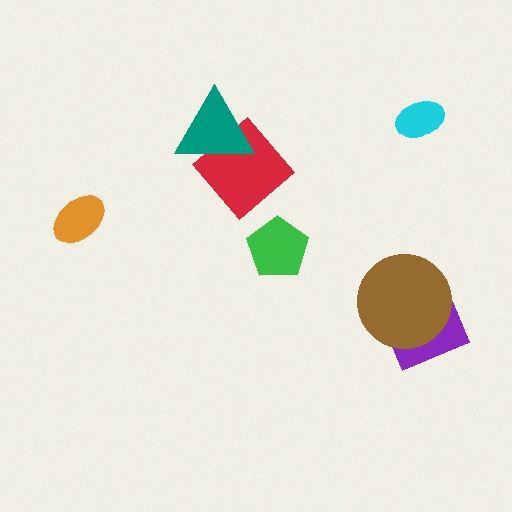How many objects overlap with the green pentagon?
0 objects overlap with the green pentagon.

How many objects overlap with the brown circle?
1 object overlaps with the brown circle.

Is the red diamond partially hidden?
Yes, it is partially covered by another shape.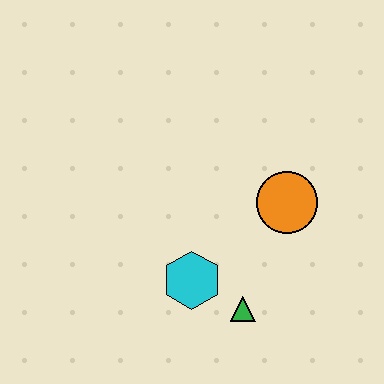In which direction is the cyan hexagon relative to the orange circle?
The cyan hexagon is to the left of the orange circle.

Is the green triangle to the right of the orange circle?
No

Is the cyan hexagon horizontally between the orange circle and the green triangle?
No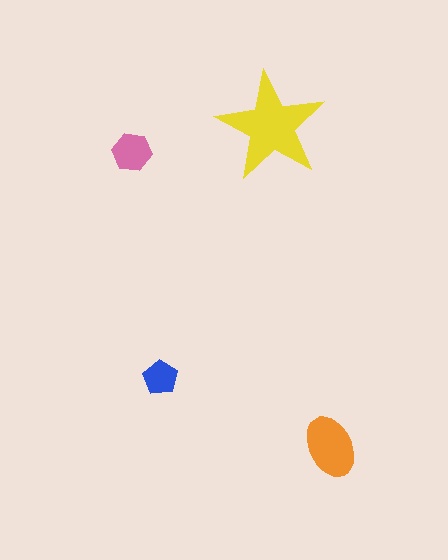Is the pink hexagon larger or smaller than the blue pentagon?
Larger.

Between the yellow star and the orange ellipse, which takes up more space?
The yellow star.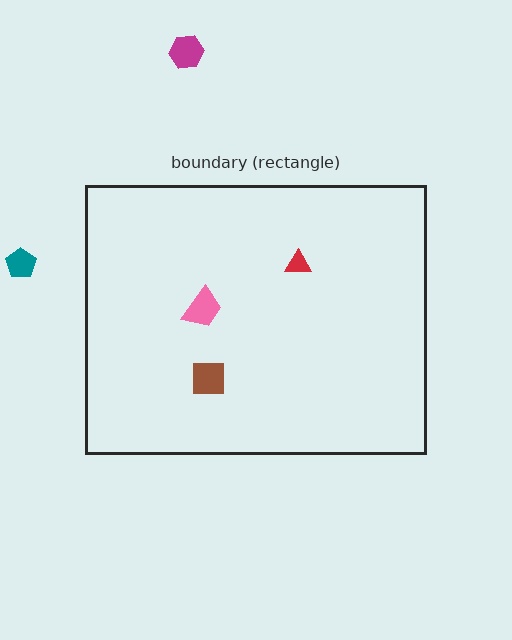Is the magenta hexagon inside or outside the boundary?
Outside.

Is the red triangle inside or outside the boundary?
Inside.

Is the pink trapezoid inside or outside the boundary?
Inside.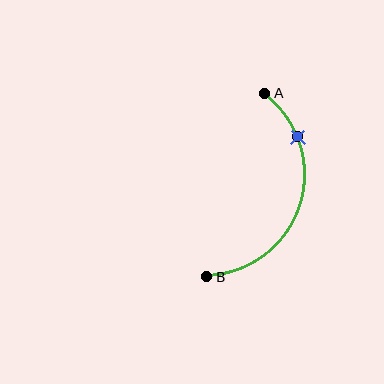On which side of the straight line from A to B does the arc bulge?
The arc bulges to the right of the straight line connecting A and B.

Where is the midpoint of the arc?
The arc midpoint is the point on the curve farthest from the straight line joining A and B. It sits to the right of that line.